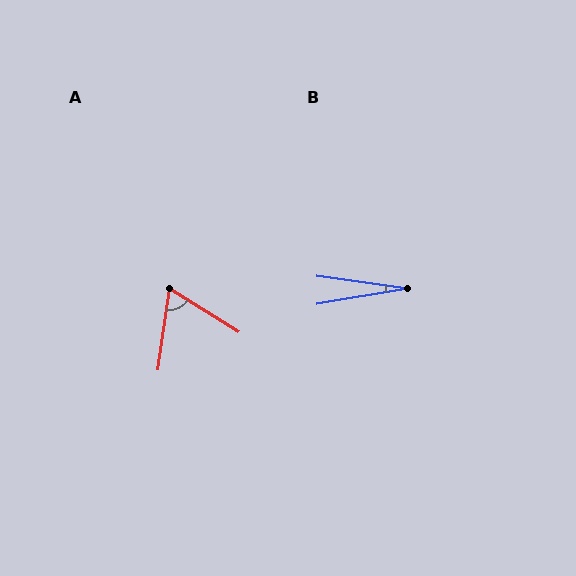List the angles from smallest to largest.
B (18°), A (66°).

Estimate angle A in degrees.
Approximately 66 degrees.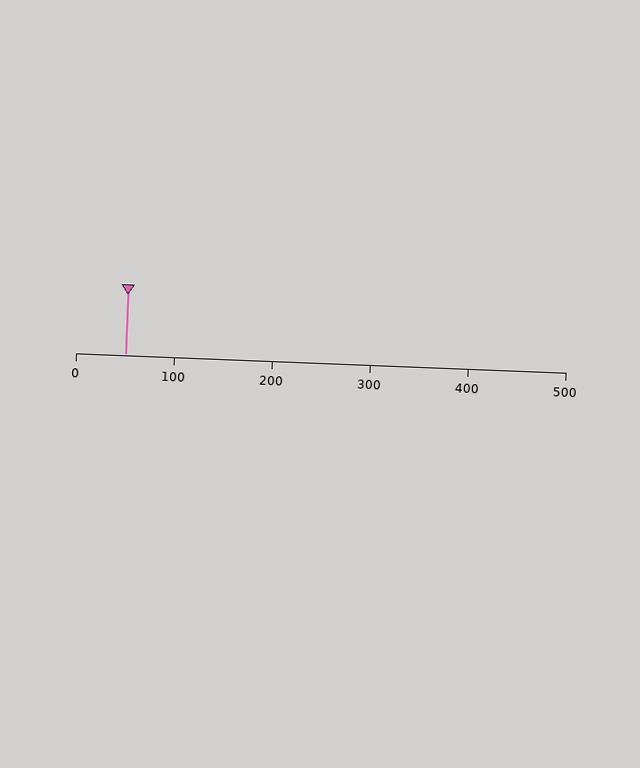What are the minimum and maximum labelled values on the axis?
The axis runs from 0 to 500.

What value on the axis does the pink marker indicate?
The marker indicates approximately 50.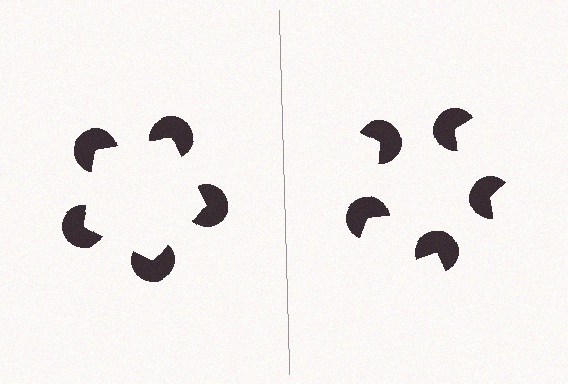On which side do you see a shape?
An illusory pentagon appears on the left side. On the right side the wedge cuts are rotated, so no coherent shape forms.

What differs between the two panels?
The pac-man discs are positioned identically on both sides; only the wedge orientations differ. On the left they align to a pentagon; on the right they are misaligned.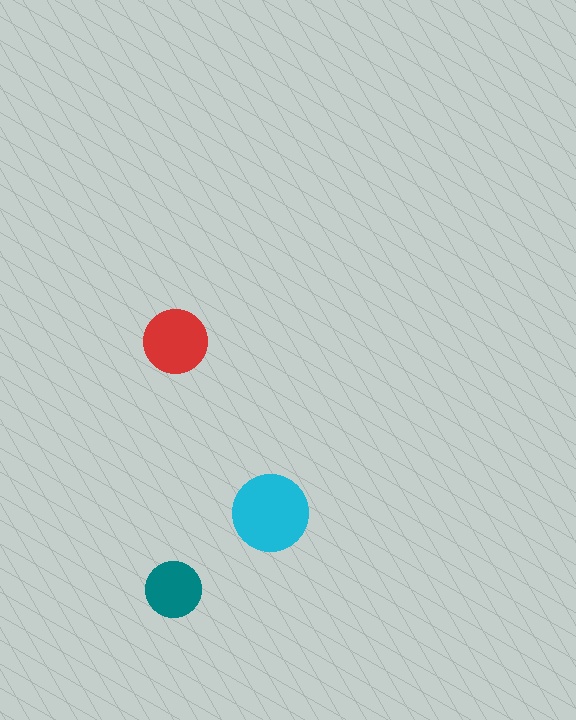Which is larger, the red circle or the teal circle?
The red one.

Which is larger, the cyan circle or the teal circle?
The cyan one.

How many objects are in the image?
There are 3 objects in the image.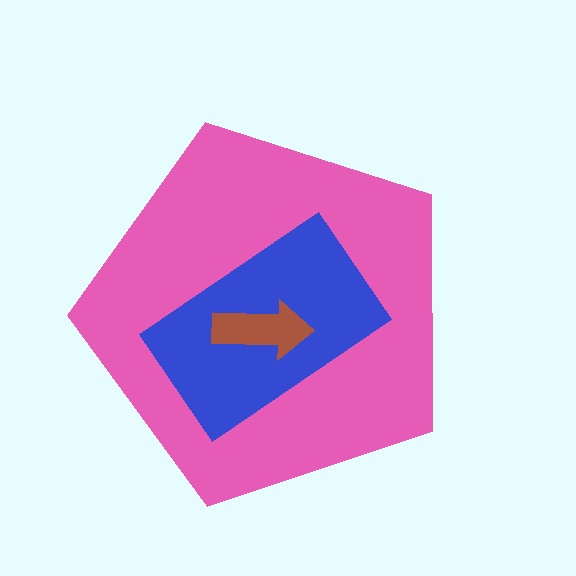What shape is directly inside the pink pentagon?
The blue rectangle.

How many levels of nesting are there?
3.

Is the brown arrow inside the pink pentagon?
Yes.